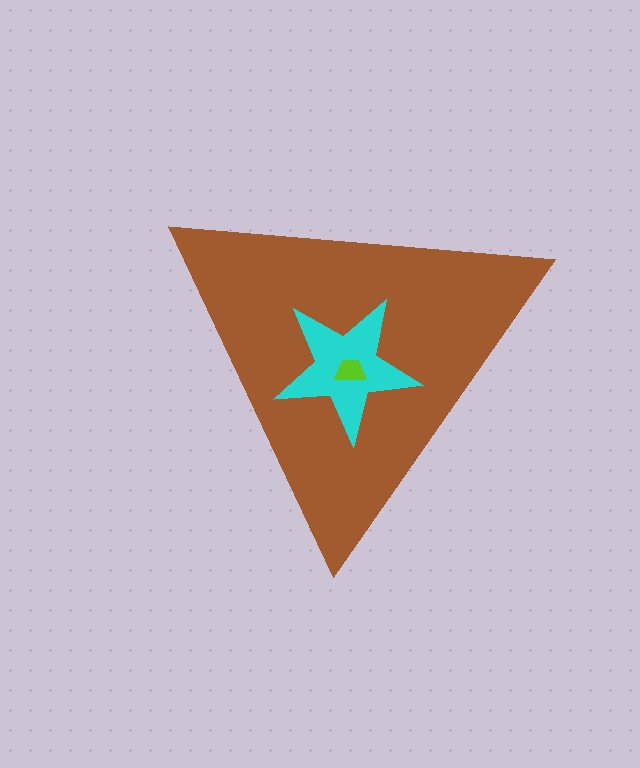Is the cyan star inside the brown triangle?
Yes.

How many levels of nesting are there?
3.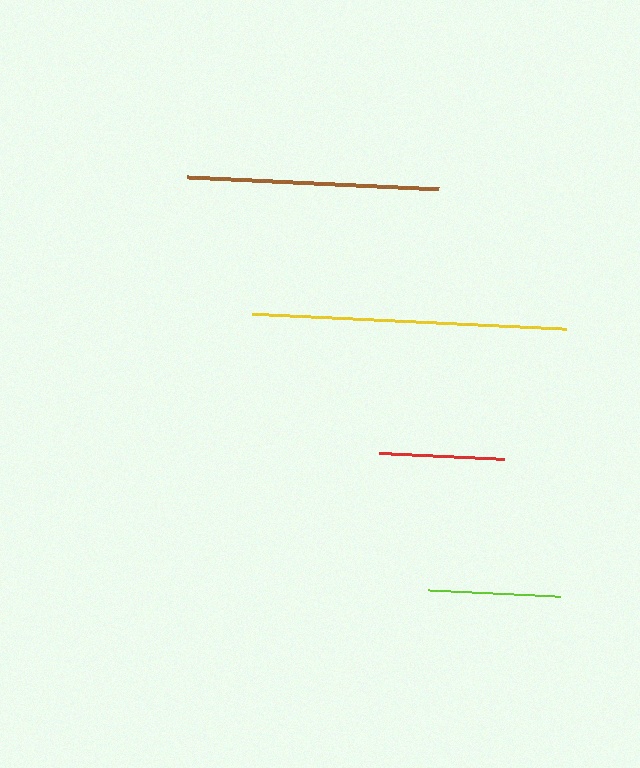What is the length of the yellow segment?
The yellow segment is approximately 313 pixels long.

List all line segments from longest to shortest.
From longest to shortest: yellow, brown, lime, red.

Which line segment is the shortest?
The red line is the shortest at approximately 125 pixels.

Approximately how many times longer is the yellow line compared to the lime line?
The yellow line is approximately 2.4 times the length of the lime line.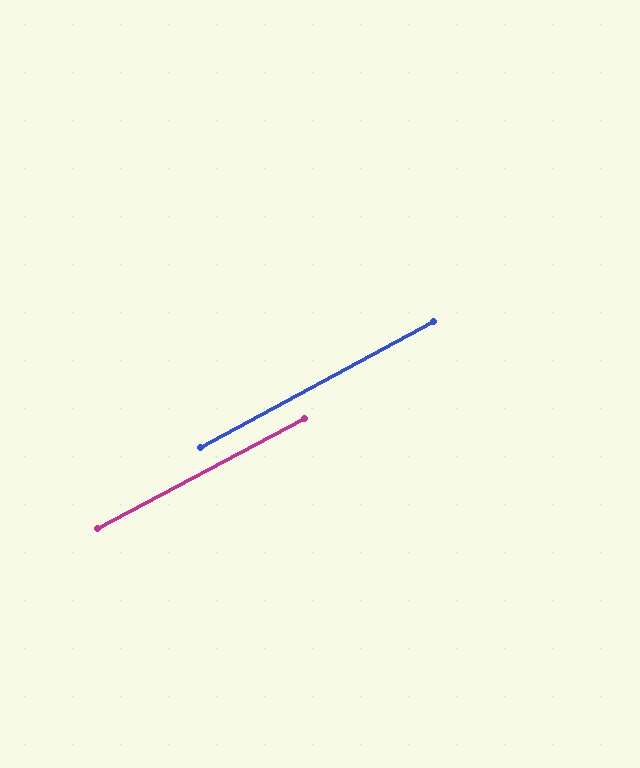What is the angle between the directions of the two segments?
Approximately 0 degrees.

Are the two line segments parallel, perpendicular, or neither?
Parallel — their directions differ by only 0.5°.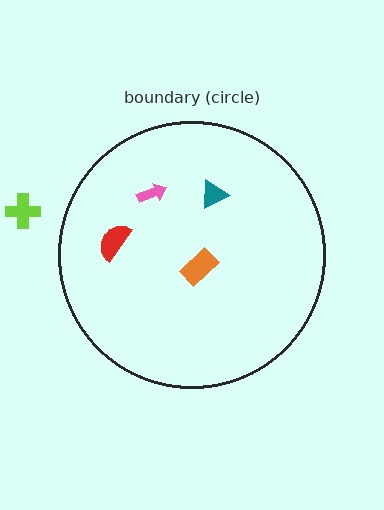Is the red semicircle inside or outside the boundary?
Inside.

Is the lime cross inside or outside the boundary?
Outside.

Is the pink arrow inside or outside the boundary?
Inside.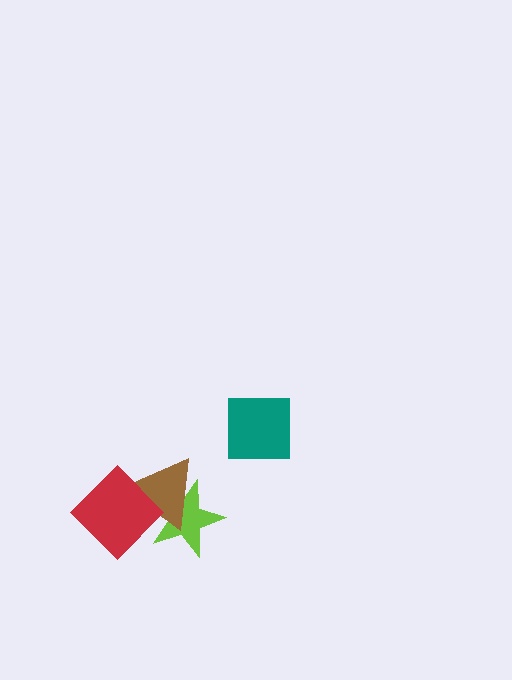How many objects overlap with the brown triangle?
2 objects overlap with the brown triangle.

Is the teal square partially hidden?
No, no other shape covers it.